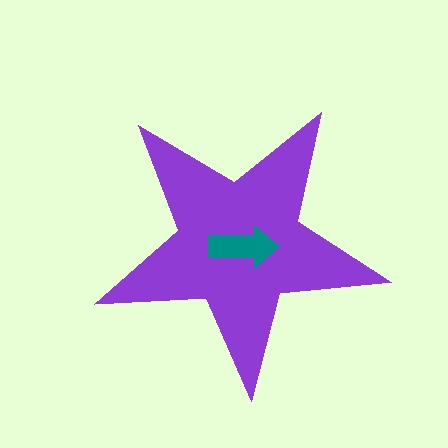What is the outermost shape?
The purple star.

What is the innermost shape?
The teal arrow.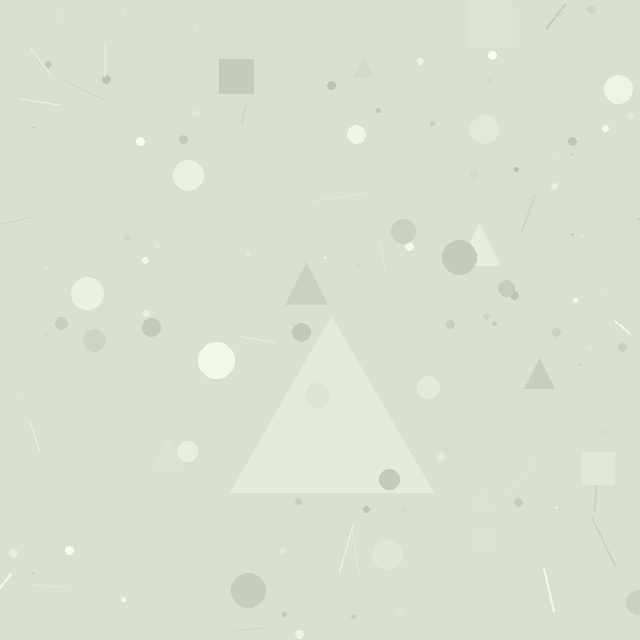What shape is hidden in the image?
A triangle is hidden in the image.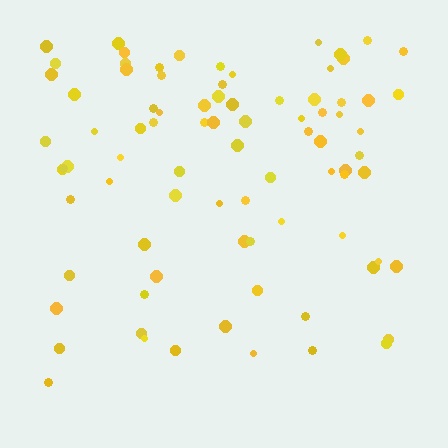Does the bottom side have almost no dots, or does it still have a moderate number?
Still a moderate number, just noticeably fewer than the top.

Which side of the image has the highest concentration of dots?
The top.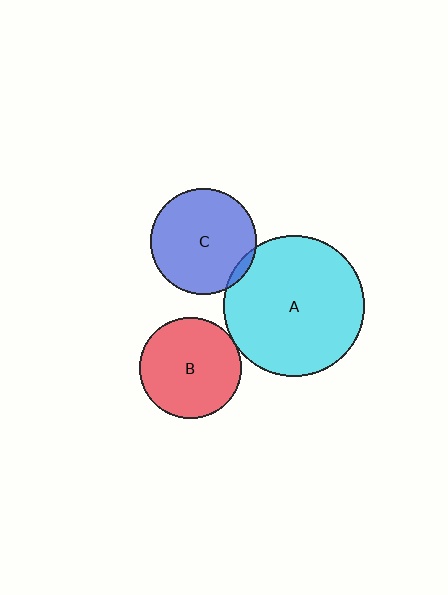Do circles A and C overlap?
Yes.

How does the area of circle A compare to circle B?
Approximately 2.0 times.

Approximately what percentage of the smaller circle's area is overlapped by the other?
Approximately 5%.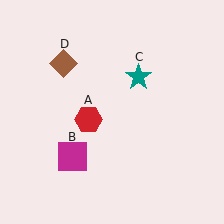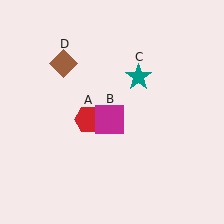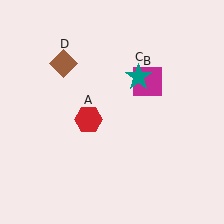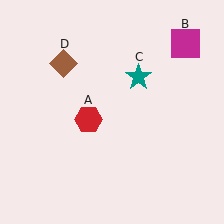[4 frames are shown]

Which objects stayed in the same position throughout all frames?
Red hexagon (object A) and teal star (object C) and brown diamond (object D) remained stationary.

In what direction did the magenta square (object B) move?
The magenta square (object B) moved up and to the right.